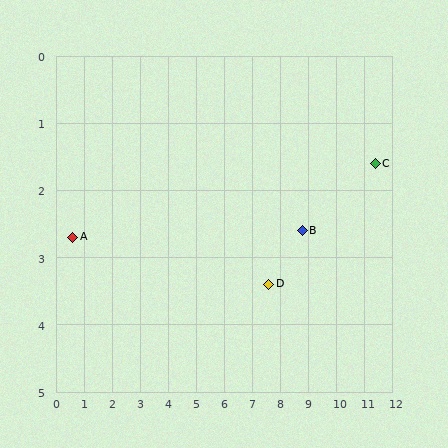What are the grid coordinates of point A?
Point A is at approximately (0.6, 2.7).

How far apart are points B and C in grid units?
Points B and C are about 2.8 grid units apart.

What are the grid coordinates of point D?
Point D is at approximately (7.6, 3.4).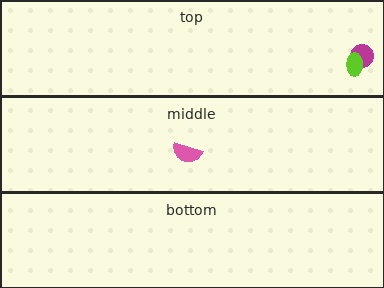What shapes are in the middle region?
The pink semicircle.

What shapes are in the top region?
The magenta circle, the lime ellipse.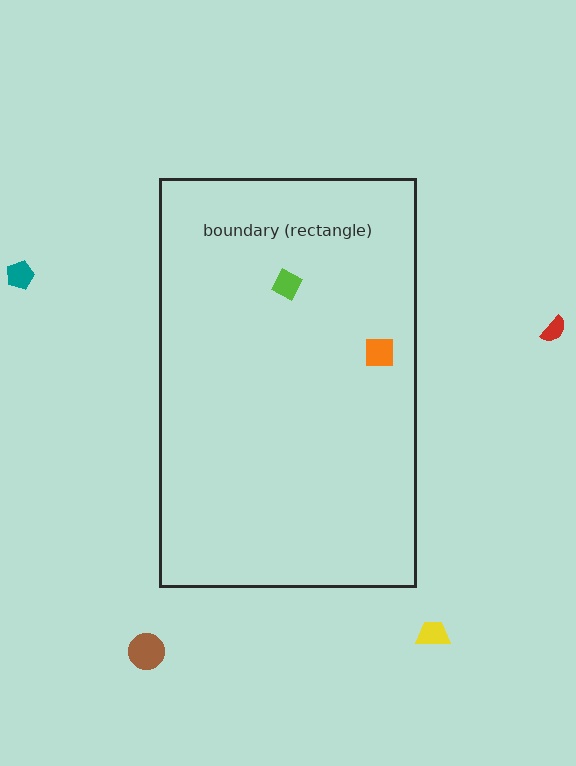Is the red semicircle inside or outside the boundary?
Outside.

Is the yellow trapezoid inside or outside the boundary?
Outside.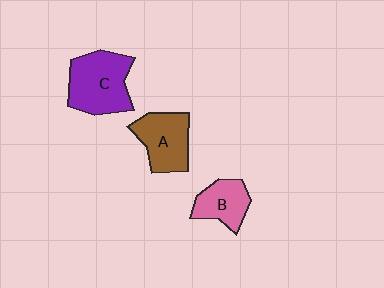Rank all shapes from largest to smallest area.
From largest to smallest: C (purple), A (brown), B (pink).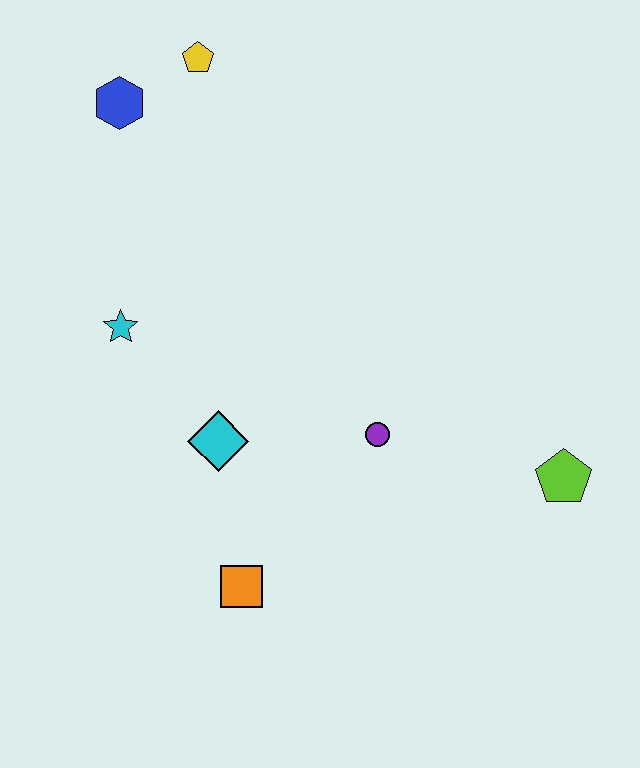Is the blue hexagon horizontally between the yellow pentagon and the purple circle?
No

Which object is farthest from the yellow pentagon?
The lime pentagon is farthest from the yellow pentagon.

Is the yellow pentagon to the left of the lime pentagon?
Yes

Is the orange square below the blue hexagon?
Yes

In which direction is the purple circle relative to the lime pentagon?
The purple circle is to the left of the lime pentagon.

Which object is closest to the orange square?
The cyan diamond is closest to the orange square.